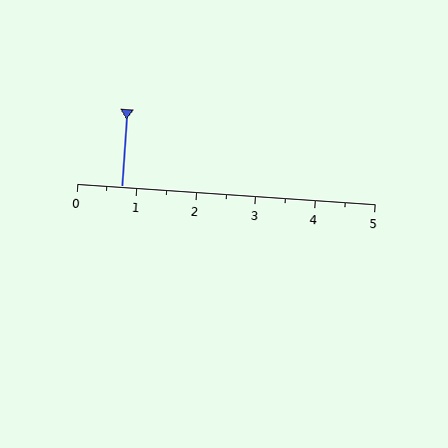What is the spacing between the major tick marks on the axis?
The major ticks are spaced 1 apart.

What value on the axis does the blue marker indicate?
The marker indicates approximately 0.8.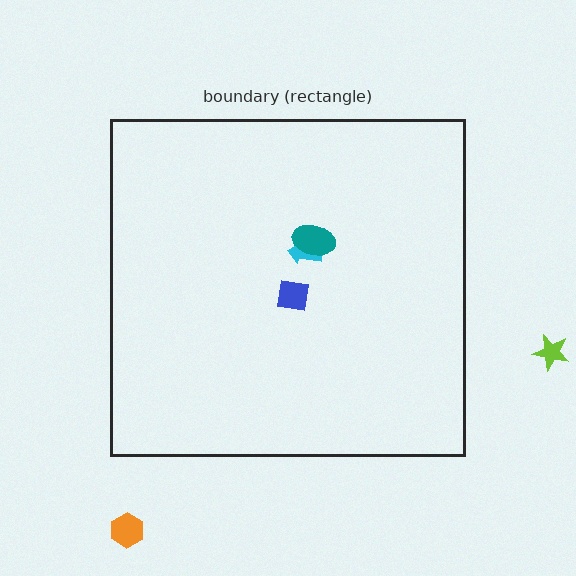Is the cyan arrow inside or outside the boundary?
Inside.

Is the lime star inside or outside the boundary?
Outside.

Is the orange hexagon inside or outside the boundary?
Outside.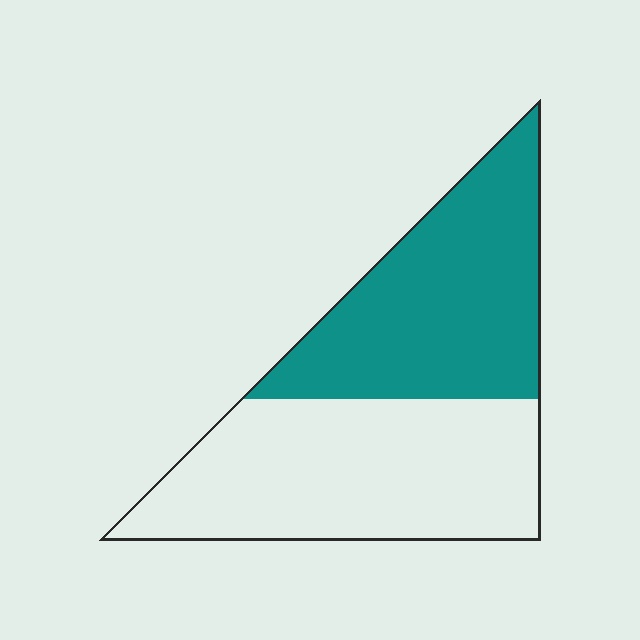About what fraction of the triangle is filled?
About one half (1/2).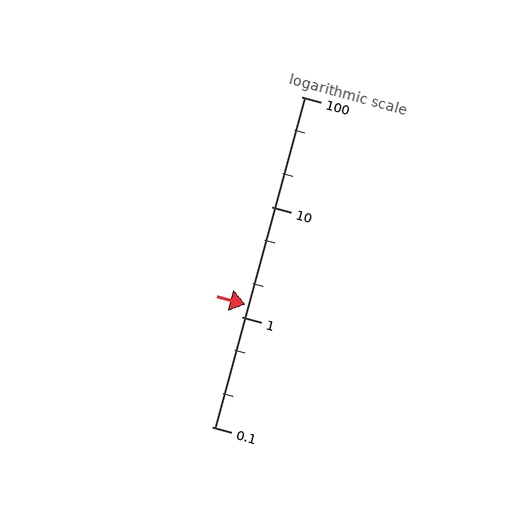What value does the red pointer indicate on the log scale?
The pointer indicates approximately 1.3.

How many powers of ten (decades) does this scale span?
The scale spans 3 decades, from 0.1 to 100.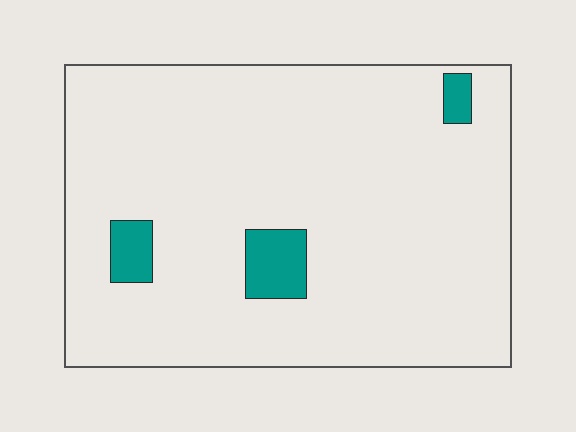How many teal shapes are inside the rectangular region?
3.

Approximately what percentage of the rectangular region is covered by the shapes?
Approximately 5%.